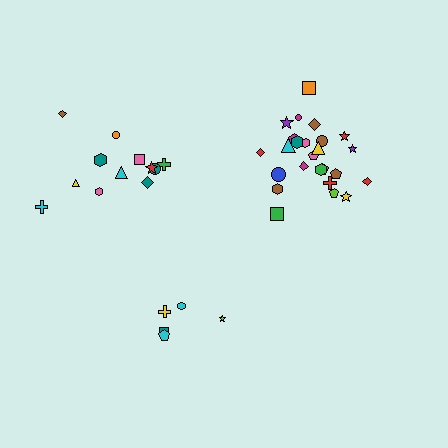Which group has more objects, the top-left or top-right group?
The top-right group.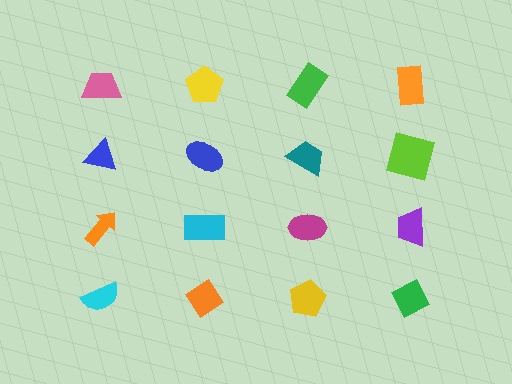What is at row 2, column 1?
A blue triangle.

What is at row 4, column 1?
A cyan semicircle.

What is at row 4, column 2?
An orange diamond.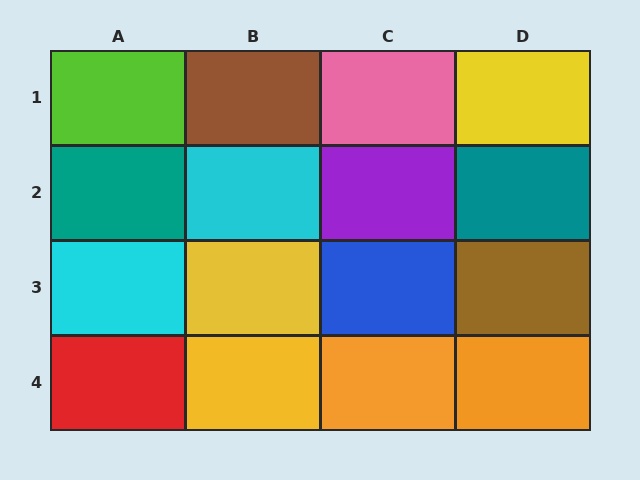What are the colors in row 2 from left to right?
Teal, cyan, purple, teal.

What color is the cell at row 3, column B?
Yellow.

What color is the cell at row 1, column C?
Pink.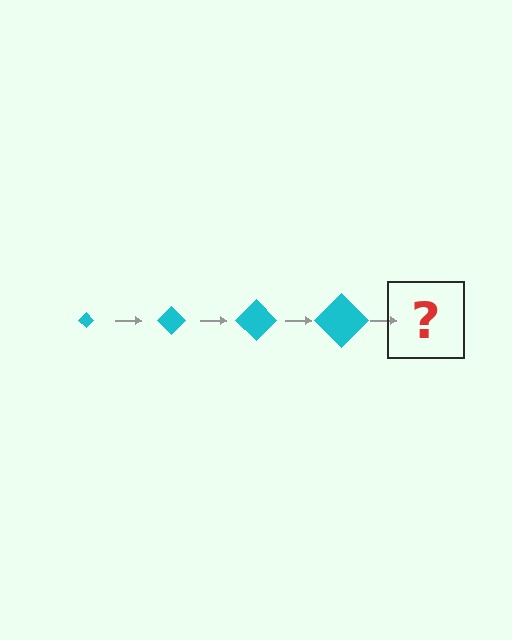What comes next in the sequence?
The next element should be a cyan diamond, larger than the previous one.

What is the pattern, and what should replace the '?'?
The pattern is that the diamond gets progressively larger each step. The '?' should be a cyan diamond, larger than the previous one.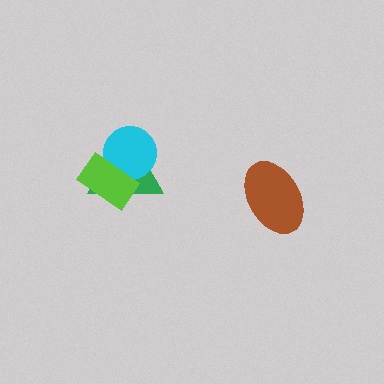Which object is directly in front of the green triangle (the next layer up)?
The cyan circle is directly in front of the green triangle.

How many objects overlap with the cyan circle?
2 objects overlap with the cyan circle.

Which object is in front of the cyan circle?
The lime rectangle is in front of the cyan circle.